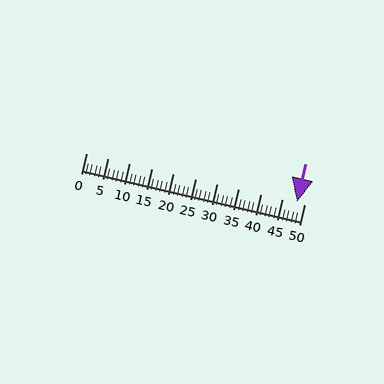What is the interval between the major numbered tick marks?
The major tick marks are spaced 5 units apart.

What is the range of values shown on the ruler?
The ruler shows values from 0 to 50.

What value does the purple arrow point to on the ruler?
The purple arrow points to approximately 48.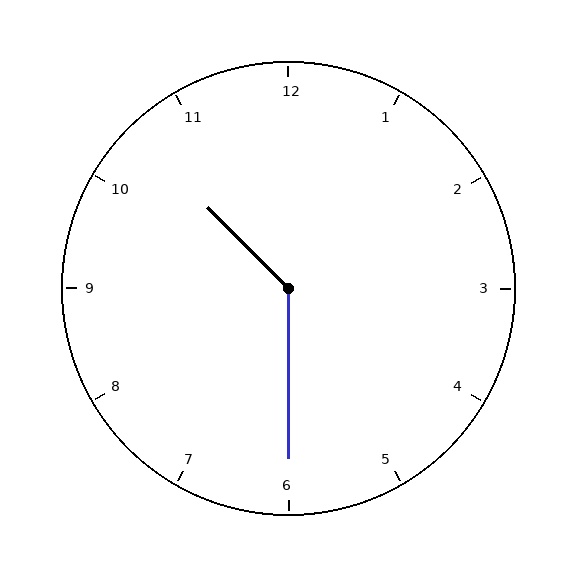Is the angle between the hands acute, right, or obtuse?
It is obtuse.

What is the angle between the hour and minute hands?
Approximately 135 degrees.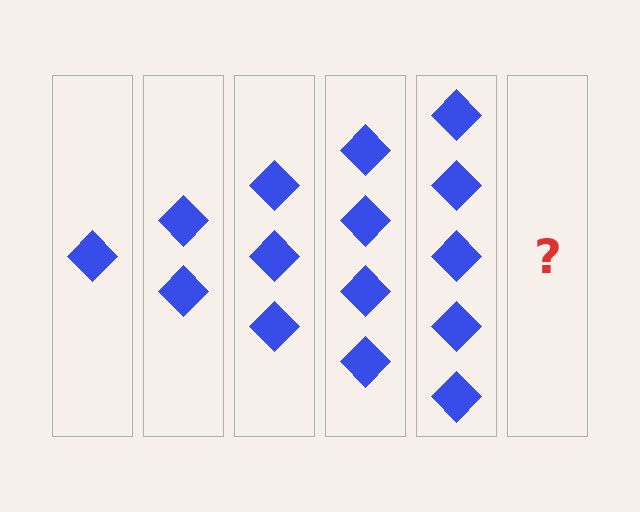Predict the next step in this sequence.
The next step is 6 diamonds.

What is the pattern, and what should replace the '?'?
The pattern is that each step adds one more diamond. The '?' should be 6 diamonds.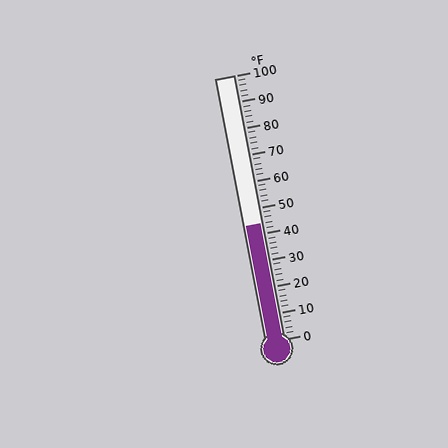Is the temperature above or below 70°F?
The temperature is below 70°F.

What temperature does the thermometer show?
The thermometer shows approximately 44°F.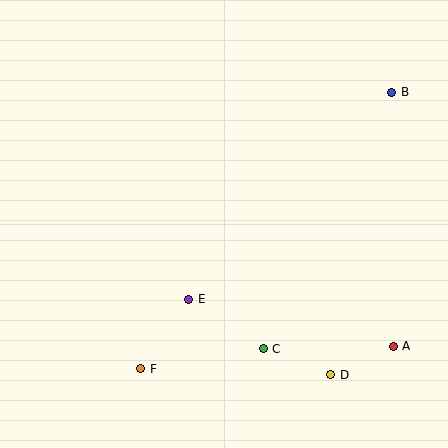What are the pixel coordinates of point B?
Point B is at (392, 92).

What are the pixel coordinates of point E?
Point E is at (189, 299).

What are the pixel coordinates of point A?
Point A is at (393, 346).